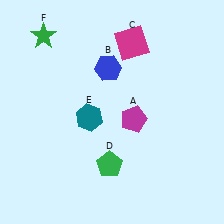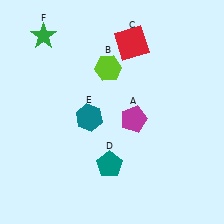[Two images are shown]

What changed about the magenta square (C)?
In Image 1, C is magenta. In Image 2, it changed to red.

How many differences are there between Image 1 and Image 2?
There are 3 differences between the two images.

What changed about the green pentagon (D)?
In Image 1, D is green. In Image 2, it changed to teal.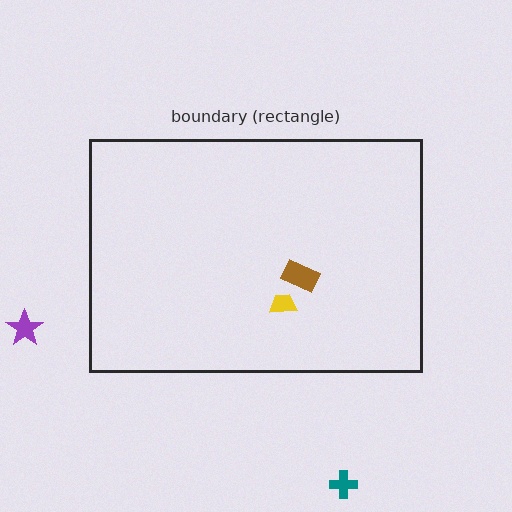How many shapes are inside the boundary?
2 inside, 2 outside.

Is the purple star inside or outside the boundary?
Outside.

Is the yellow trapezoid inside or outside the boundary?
Inside.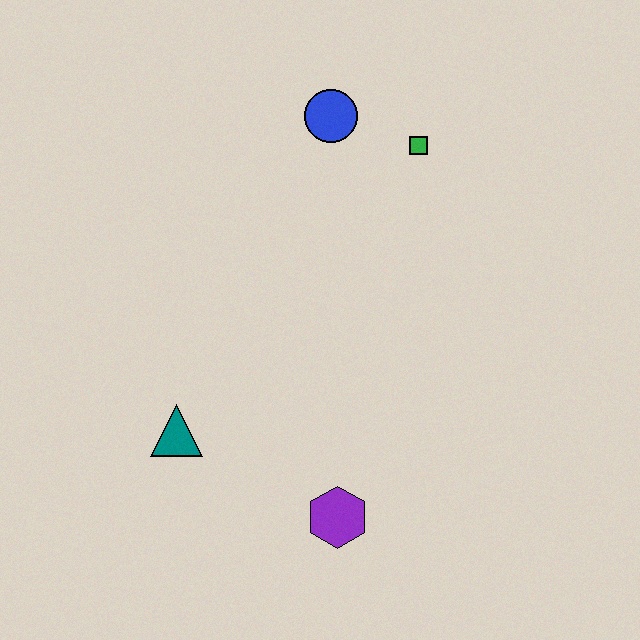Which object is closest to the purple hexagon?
The teal triangle is closest to the purple hexagon.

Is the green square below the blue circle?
Yes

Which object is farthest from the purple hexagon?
The blue circle is farthest from the purple hexagon.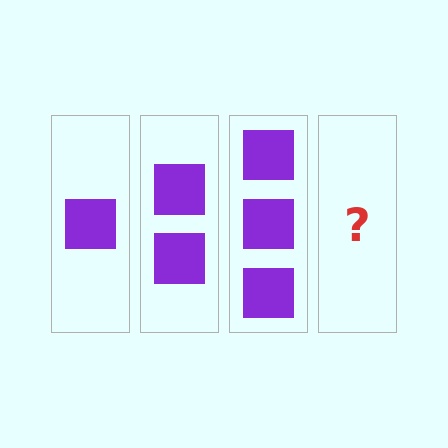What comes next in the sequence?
The next element should be 4 squares.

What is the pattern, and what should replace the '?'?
The pattern is that each step adds one more square. The '?' should be 4 squares.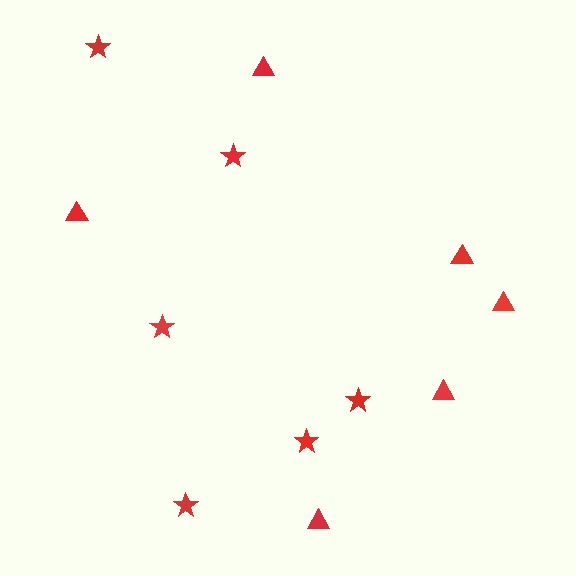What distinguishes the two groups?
There are 2 groups: one group of stars (6) and one group of triangles (6).